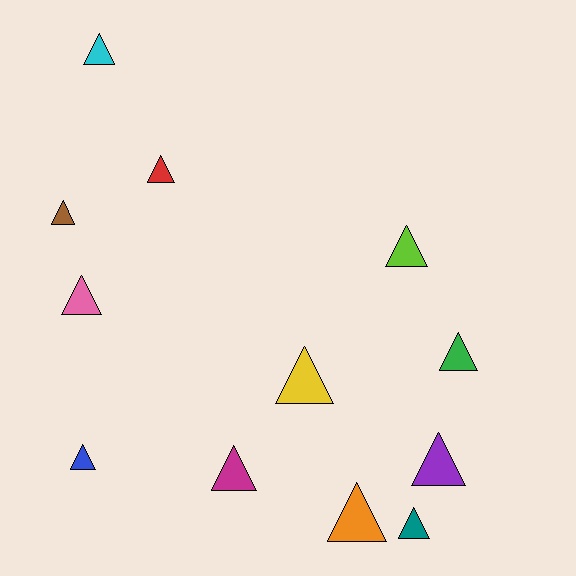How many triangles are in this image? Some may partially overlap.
There are 12 triangles.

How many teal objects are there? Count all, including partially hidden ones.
There is 1 teal object.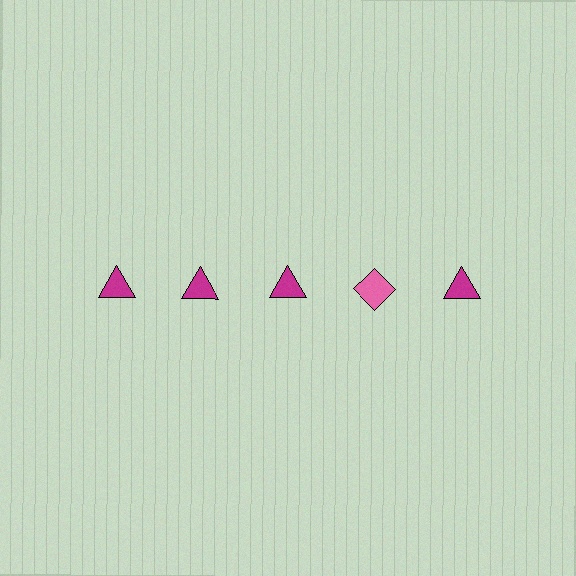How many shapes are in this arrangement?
There are 5 shapes arranged in a grid pattern.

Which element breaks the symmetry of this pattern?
The pink diamond in the top row, second from right column breaks the symmetry. All other shapes are magenta triangles.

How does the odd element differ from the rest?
It differs in both color (pink instead of magenta) and shape (diamond instead of triangle).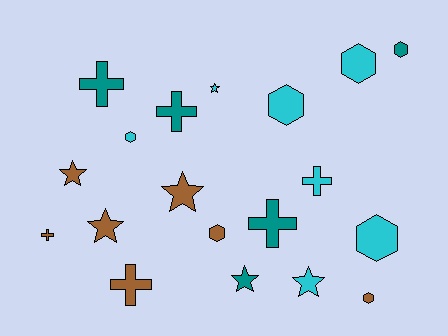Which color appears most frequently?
Cyan, with 7 objects.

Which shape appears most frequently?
Hexagon, with 7 objects.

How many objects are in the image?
There are 19 objects.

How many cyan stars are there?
There are 2 cyan stars.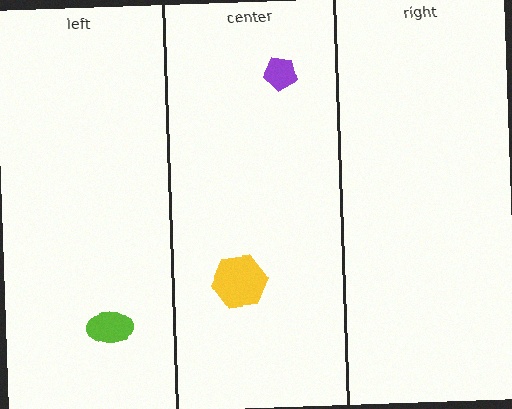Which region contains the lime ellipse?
The left region.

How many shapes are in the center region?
2.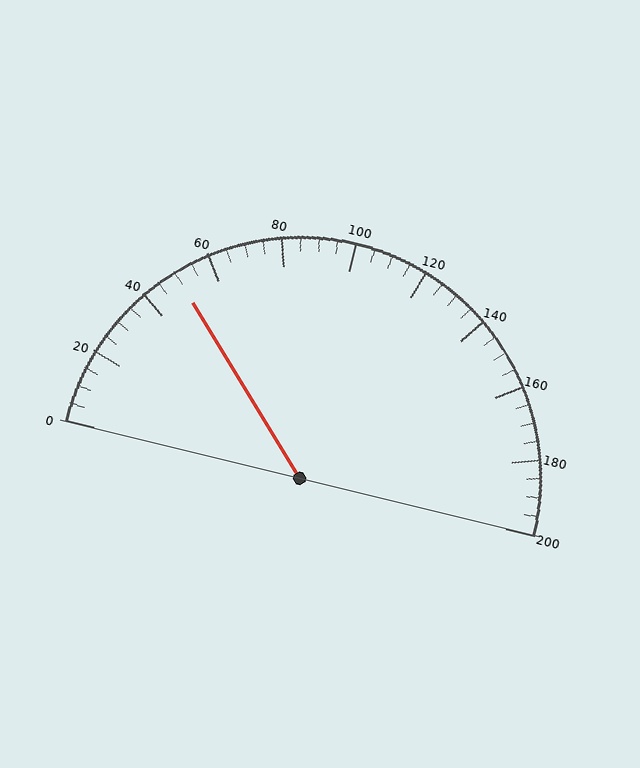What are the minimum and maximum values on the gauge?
The gauge ranges from 0 to 200.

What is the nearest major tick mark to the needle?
The nearest major tick mark is 40.